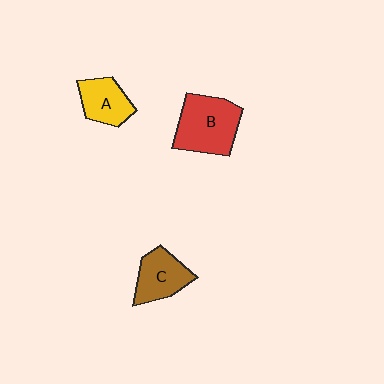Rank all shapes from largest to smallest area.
From largest to smallest: B (red), C (brown), A (yellow).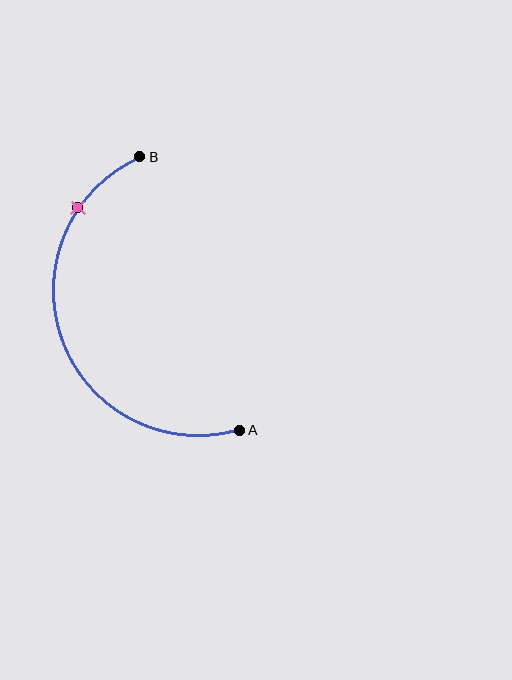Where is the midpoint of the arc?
The arc midpoint is the point on the curve farthest from the straight line joining A and B. It sits to the left of that line.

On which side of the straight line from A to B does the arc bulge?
The arc bulges to the left of the straight line connecting A and B.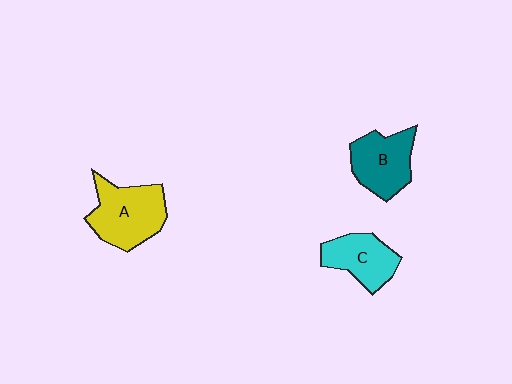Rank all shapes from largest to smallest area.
From largest to smallest: A (yellow), B (teal), C (cyan).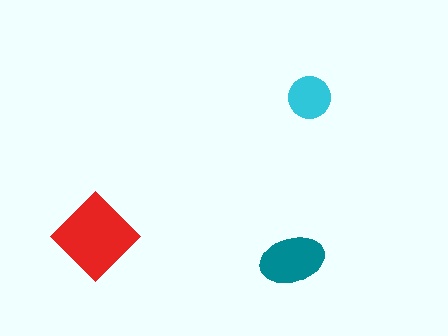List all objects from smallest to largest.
The cyan circle, the teal ellipse, the red diamond.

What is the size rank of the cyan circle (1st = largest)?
3rd.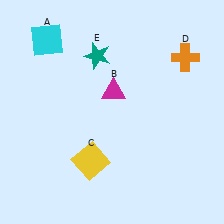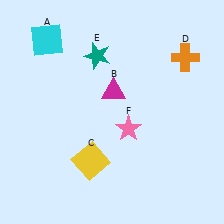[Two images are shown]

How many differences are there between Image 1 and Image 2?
There is 1 difference between the two images.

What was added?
A pink star (F) was added in Image 2.